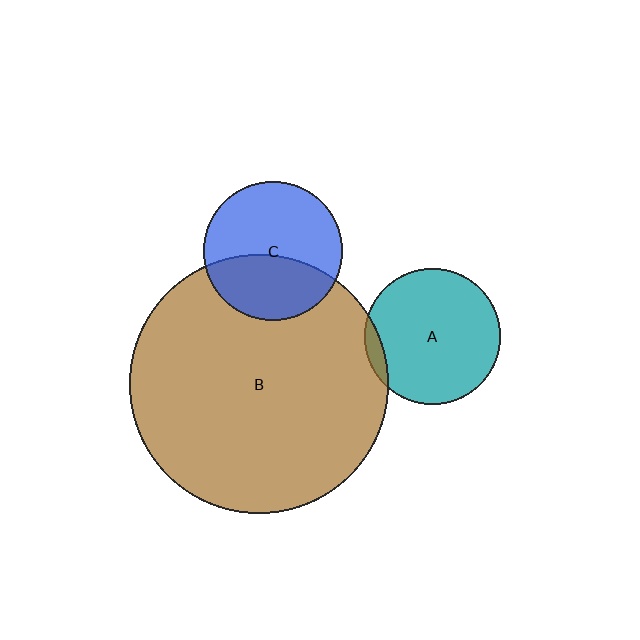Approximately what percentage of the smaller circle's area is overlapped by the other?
Approximately 40%.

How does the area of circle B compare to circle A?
Approximately 3.6 times.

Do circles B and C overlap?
Yes.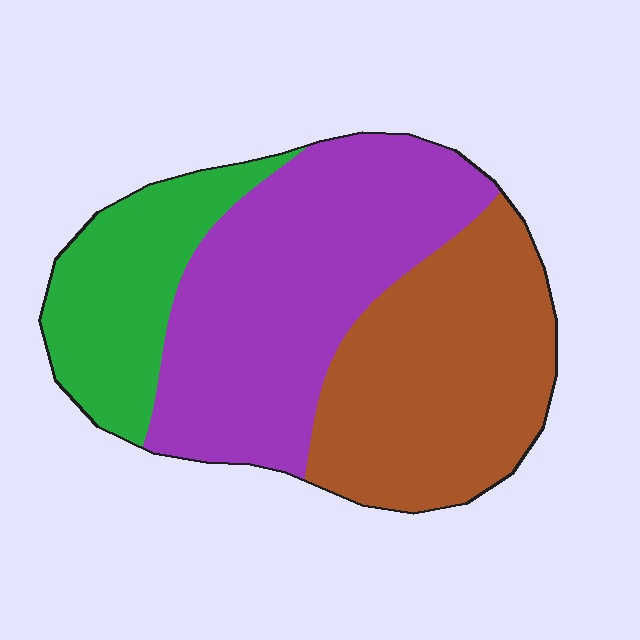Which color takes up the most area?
Purple, at roughly 45%.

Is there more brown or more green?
Brown.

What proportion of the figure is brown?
Brown takes up about three eighths (3/8) of the figure.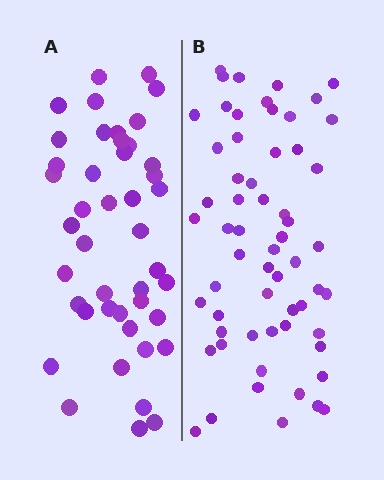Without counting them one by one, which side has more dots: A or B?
Region B (the right region) has more dots.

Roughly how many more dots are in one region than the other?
Region B has approximately 15 more dots than region A.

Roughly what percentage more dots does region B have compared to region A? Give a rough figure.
About 35% more.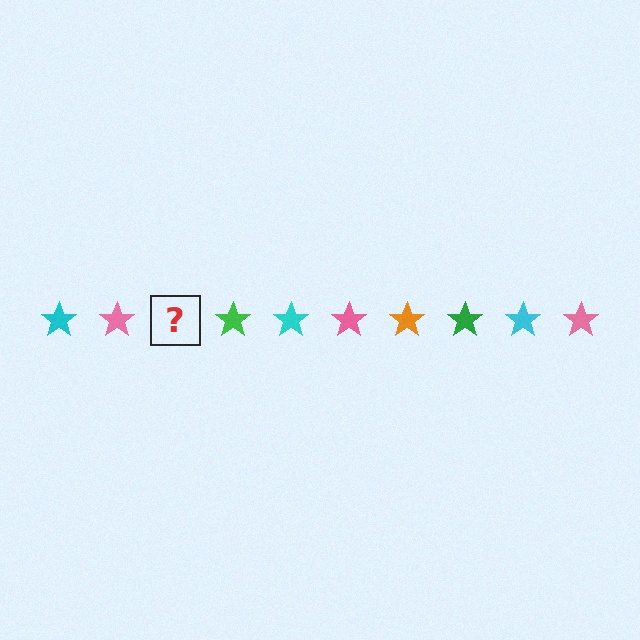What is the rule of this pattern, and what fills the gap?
The rule is that the pattern cycles through cyan, pink, orange, green stars. The gap should be filled with an orange star.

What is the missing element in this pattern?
The missing element is an orange star.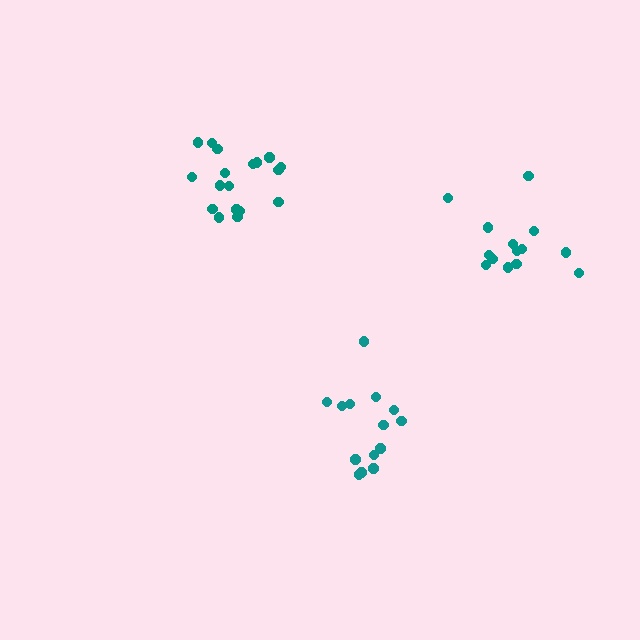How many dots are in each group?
Group 1: 14 dots, Group 2: 14 dots, Group 3: 18 dots (46 total).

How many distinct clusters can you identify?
There are 3 distinct clusters.